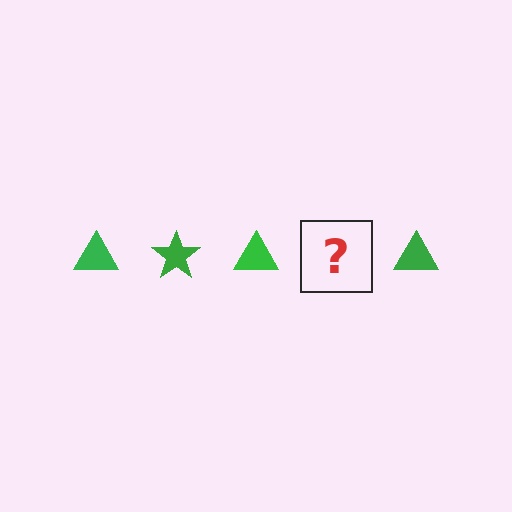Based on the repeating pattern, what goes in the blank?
The blank should be a green star.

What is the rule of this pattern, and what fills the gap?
The rule is that the pattern cycles through triangle, star shapes in green. The gap should be filled with a green star.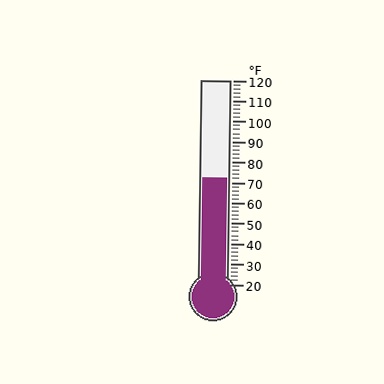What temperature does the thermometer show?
The thermometer shows approximately 72°F.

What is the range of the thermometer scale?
The thermometer scale ranges from 20°F to 120°F.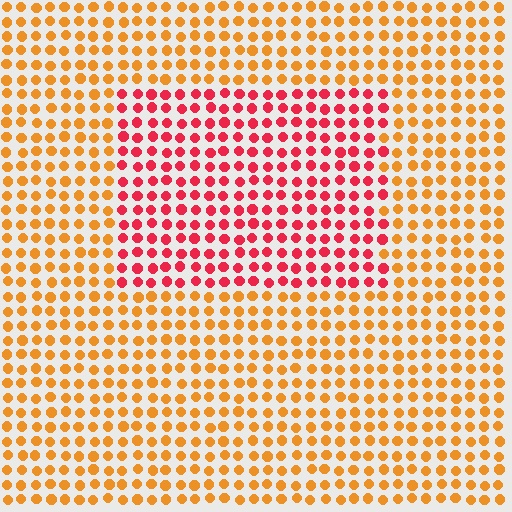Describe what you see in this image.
The image is filled with small orange elements in a uniform arrangement. A rectangle-shaped region is visible where the elements are tinted to a slightly different hue, forming a subtle color boundary.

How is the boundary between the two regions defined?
The boundary is defined purely by a slight shift in hue (about 44 degrees). Spacing, size, and orientation are identical on both sides.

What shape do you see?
I see a rectangle.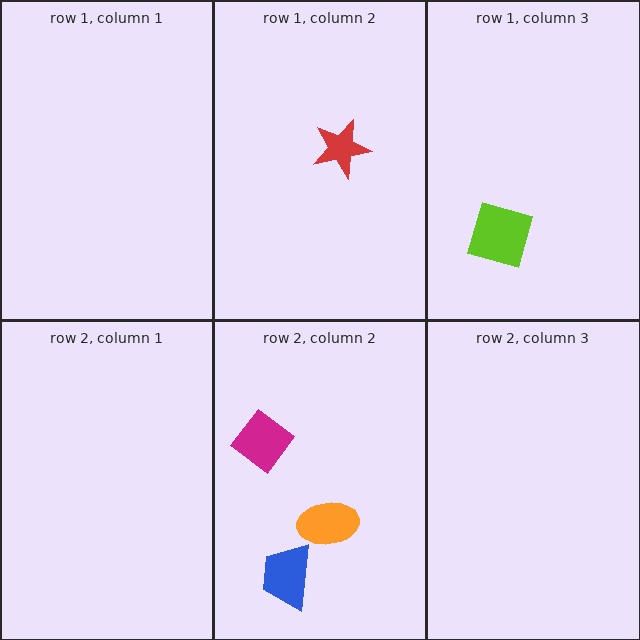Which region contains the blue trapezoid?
The row 2, column 2 region.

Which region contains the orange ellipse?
The row 2, column 2 region.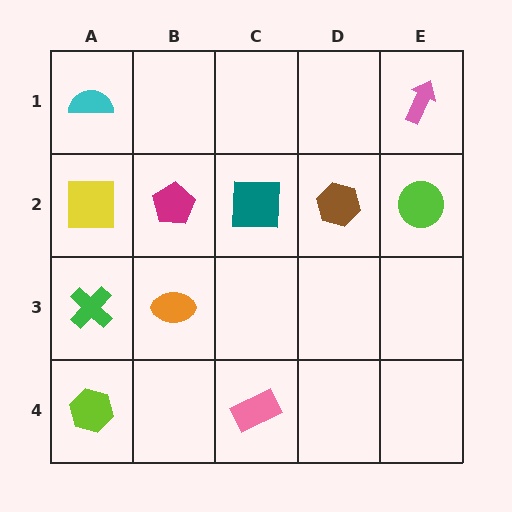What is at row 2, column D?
A brown hexagon.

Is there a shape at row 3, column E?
No, that cell is empty.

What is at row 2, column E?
A lime circle.